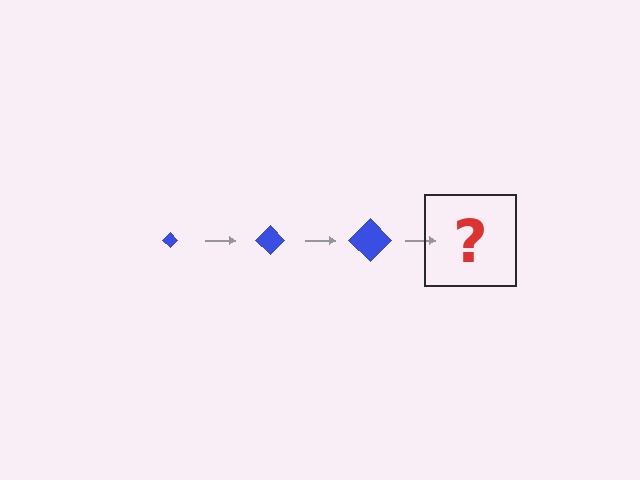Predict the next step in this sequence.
The next step is a blue diamond, larger than the previous one.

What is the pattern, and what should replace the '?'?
The pattern is that the diamond gets progressively larger each step. The '?' should be a blue diamond, larger than the previous one.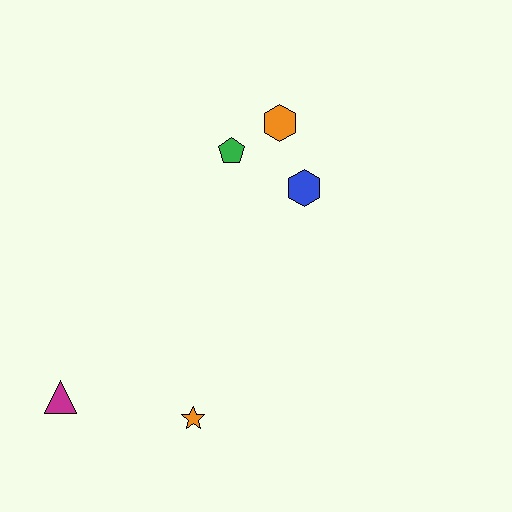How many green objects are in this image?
There is 1 green object.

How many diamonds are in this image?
There are no diamonds.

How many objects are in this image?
There are 5 objects.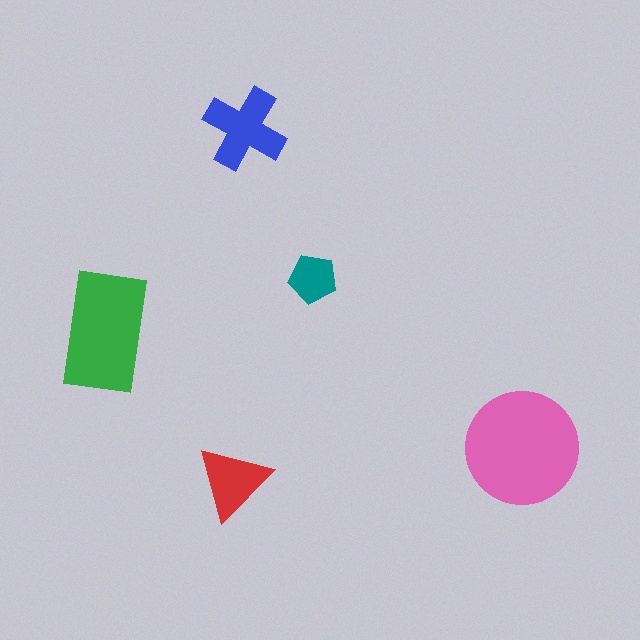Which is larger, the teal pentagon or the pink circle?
The pink circle.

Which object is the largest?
The pink circle.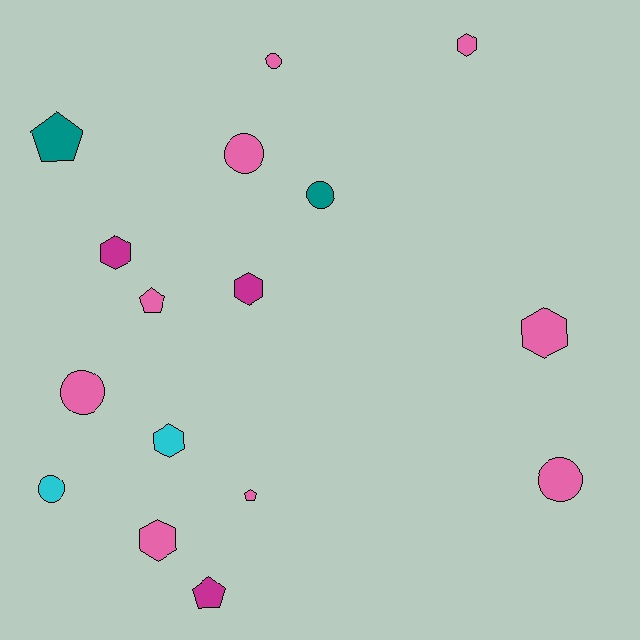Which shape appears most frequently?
Hexagon, with 6 objects.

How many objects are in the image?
There are 16 objects.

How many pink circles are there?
There are 4 pink circles.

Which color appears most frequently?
Pink, with 9 objects.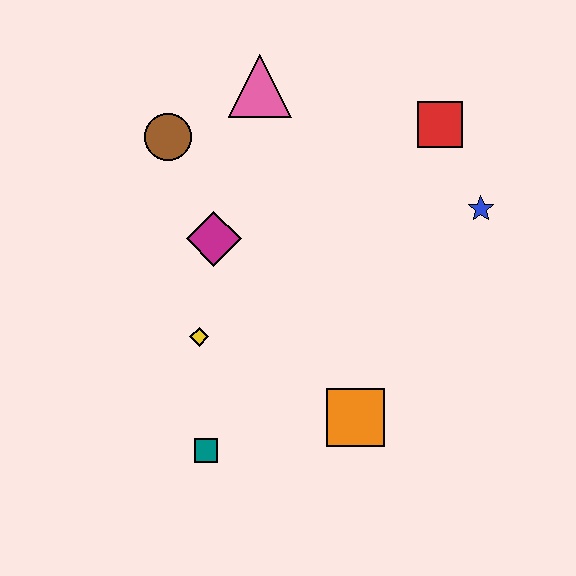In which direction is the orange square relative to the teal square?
The orange square is to the right of the teal square.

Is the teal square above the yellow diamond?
No